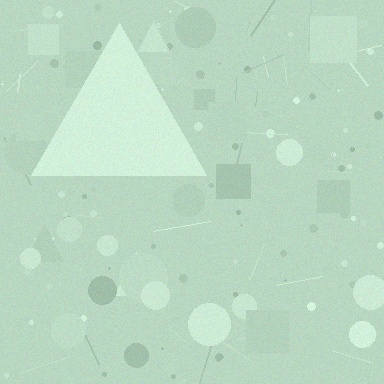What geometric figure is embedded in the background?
A triangle is embedded in the background.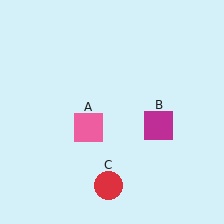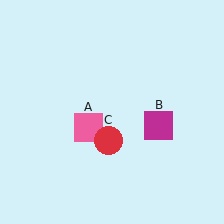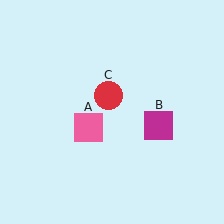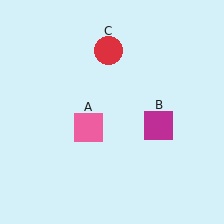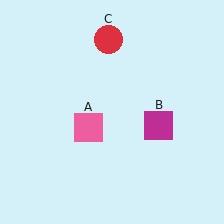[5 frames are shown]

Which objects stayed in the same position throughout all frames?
Pink square (object A) and magenta square (object B) remained stationary.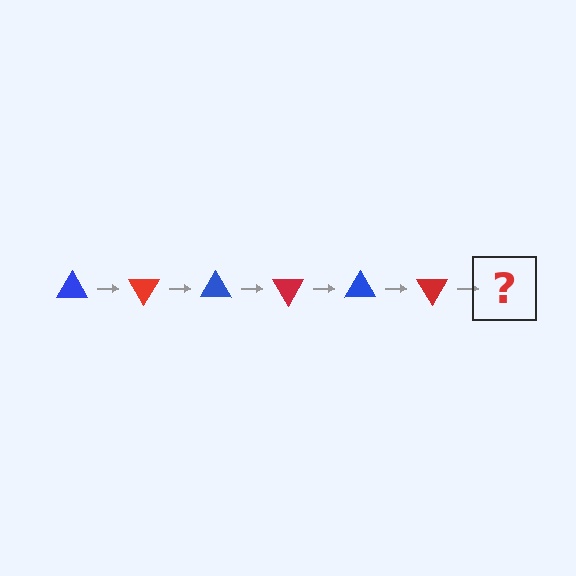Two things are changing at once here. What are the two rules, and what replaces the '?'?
The two rules are that it rotates 60 degrees each step and the color cycles through blue and red. The '?' should be a blue triangle, rotated 360 degrees from the start.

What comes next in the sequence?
The next element should be a blue triangle, rotated 360 degrees from the start.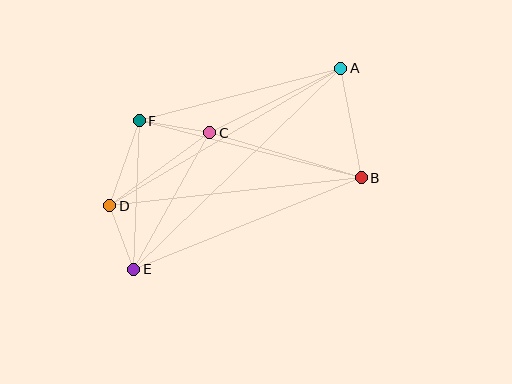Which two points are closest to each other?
Points D and E are closest to each other.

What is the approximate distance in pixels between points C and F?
The distance between C and F is approximately 72 pixels.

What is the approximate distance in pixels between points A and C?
The distance between A and C is approximately 146 pixels.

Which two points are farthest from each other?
Points A and E are farthest from each other.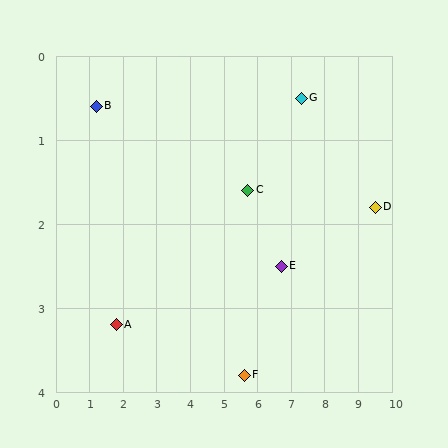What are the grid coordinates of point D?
Point D is at approximately (9.5, 1.8).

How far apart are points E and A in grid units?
Points E and A are about 4.9 grid units apart.